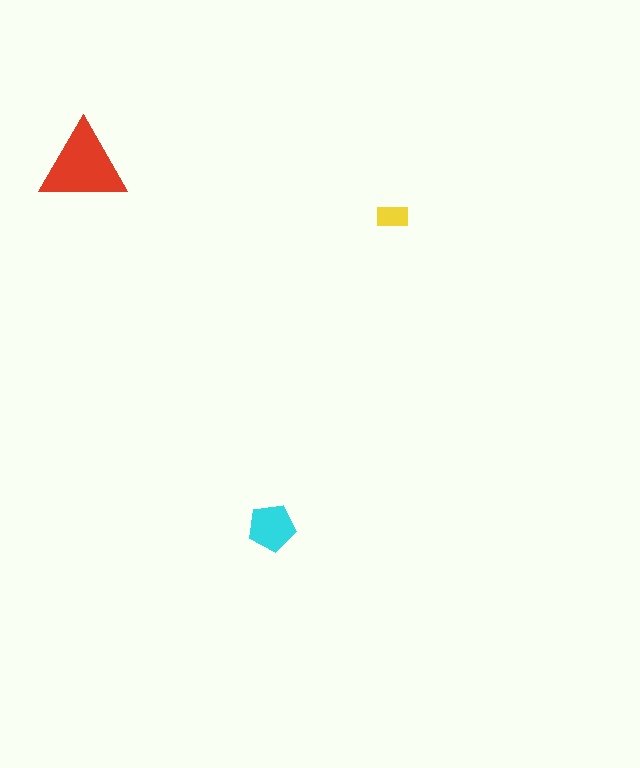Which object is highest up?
The red triangle is topmost.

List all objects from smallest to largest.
The yellow rectangle, the cyan pentagon, the red triangle.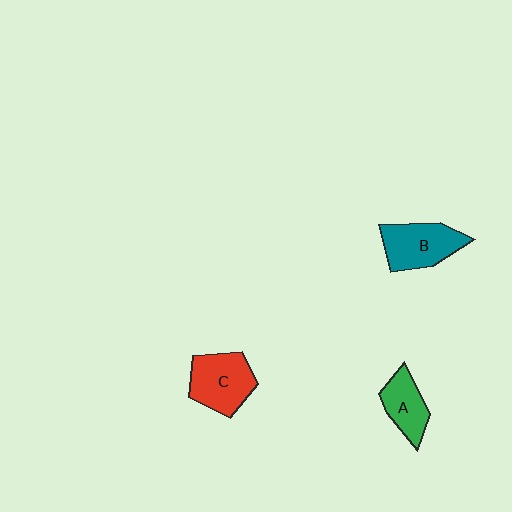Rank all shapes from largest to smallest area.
From largest to smallest: C (red), B (teal), A (green).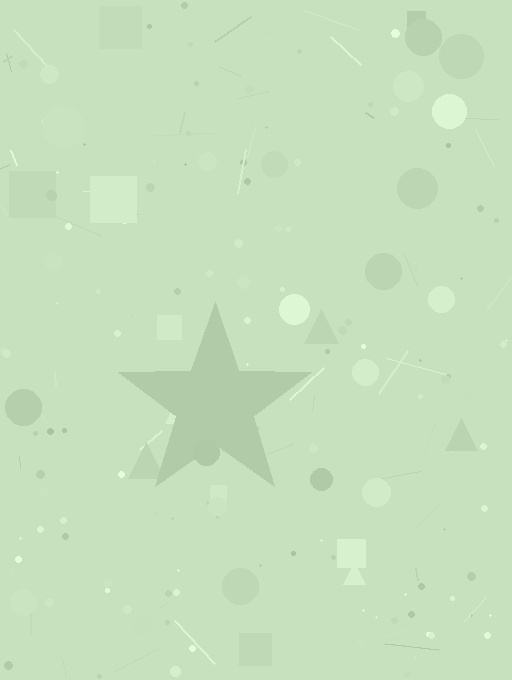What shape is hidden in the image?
A star is hidden in the image.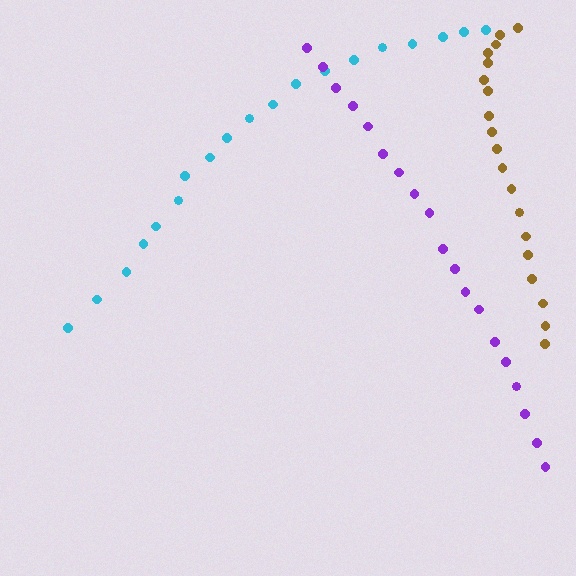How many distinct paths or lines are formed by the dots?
There are 3 distinct paths.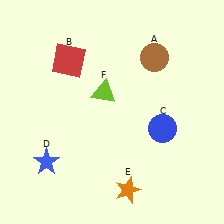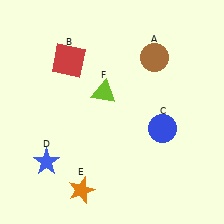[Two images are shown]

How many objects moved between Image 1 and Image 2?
1 object moved between the two images.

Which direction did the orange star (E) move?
The orange star (E) moved left.